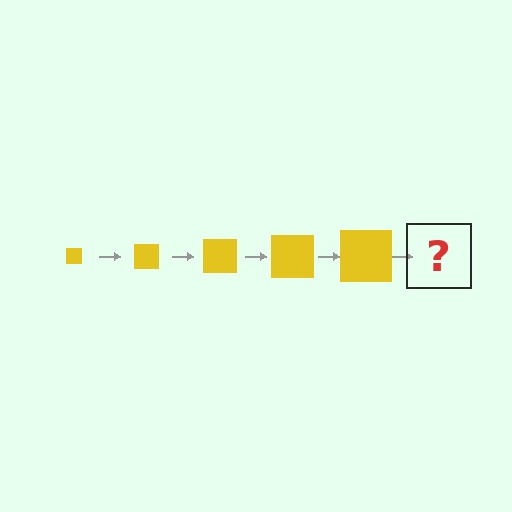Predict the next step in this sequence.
The next step is a yellow square, larger than the previous one.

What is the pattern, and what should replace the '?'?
The pattern is that the square gets progressively larger each step. The '?' should be a yellow square, larger than the previous one.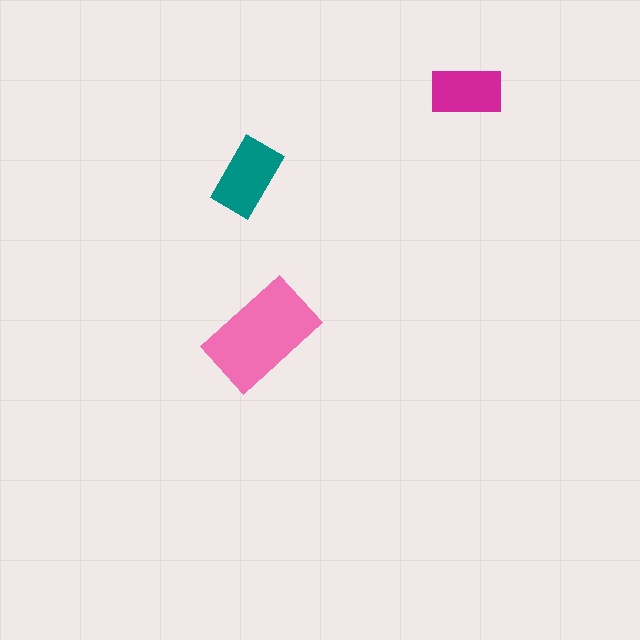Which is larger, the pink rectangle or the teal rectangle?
The pink one.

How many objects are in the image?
There are 3 objects in the image.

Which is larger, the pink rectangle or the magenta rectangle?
The pink one.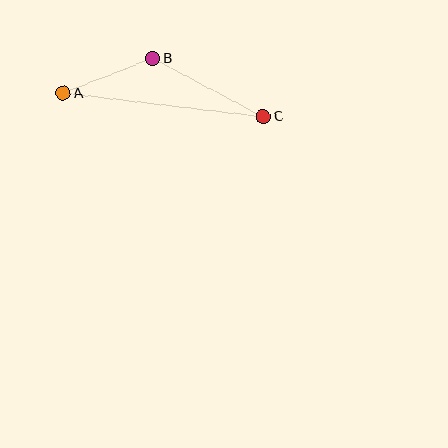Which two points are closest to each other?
Points A and B are closest to each other.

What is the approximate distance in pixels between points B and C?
The distance between B and C is approximately 125 pixels.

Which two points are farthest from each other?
Points A and C are farthest from each other.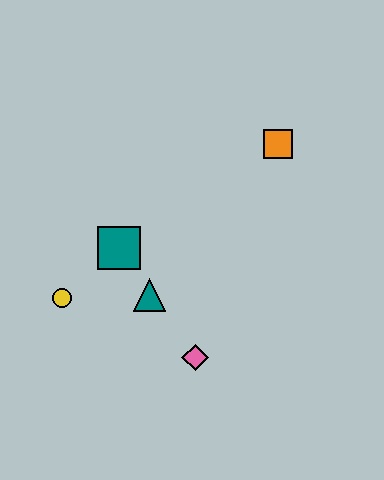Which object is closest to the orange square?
The teal square is closest to the orange square.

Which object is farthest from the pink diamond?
The orange square is farthest from the pink diamond.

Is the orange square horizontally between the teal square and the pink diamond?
No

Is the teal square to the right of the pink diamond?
No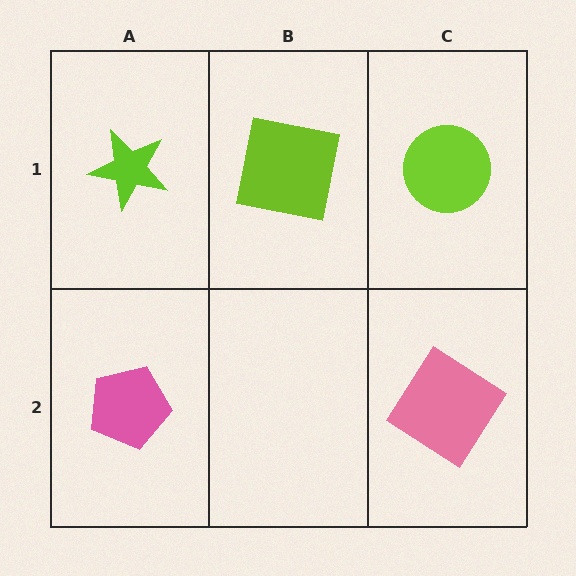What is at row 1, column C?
A lime circle.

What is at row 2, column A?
A pink pentagon.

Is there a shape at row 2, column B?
No, that cell is empty.